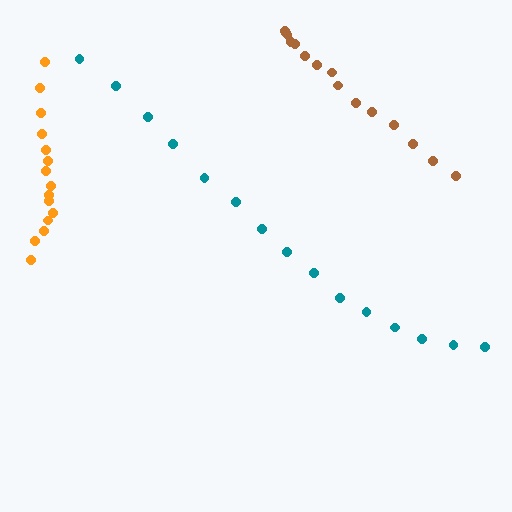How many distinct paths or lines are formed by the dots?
There are 3 distinct paths.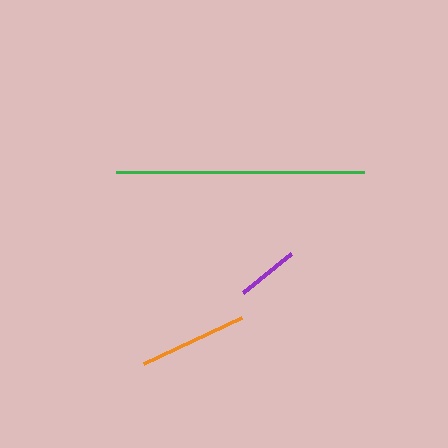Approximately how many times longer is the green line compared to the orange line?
The green line is approximately 2.3 times the length of the orange line.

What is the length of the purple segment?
The purple segment is approximately 61 pixels long.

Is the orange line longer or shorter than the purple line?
The orange line is longer than the purple line.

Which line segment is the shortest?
The purple line is the shortest at approximately 61 pixels.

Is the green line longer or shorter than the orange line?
The green line is longer than the orange line.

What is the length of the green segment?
The green segment is approximately 249 pixels long.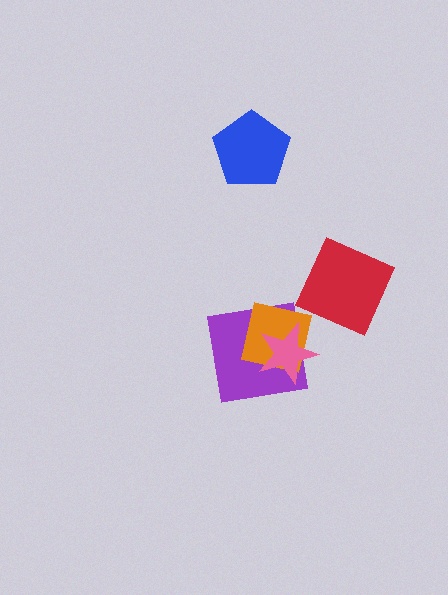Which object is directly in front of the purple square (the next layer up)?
The orange square is directly in front of the purple square.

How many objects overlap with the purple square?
2 objects overlap with the purple square.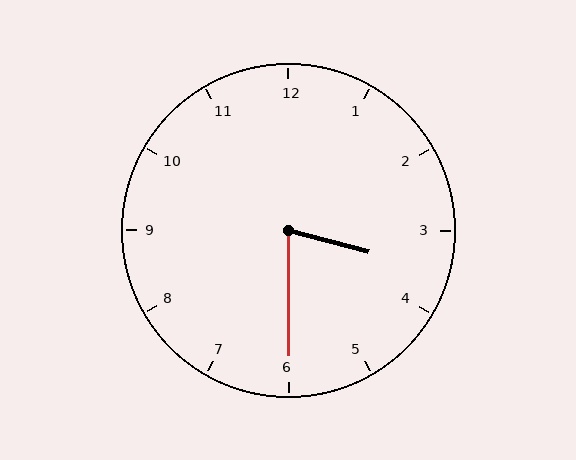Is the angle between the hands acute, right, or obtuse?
It is acute.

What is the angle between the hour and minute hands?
Approximately 75 degrees.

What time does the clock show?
3:30.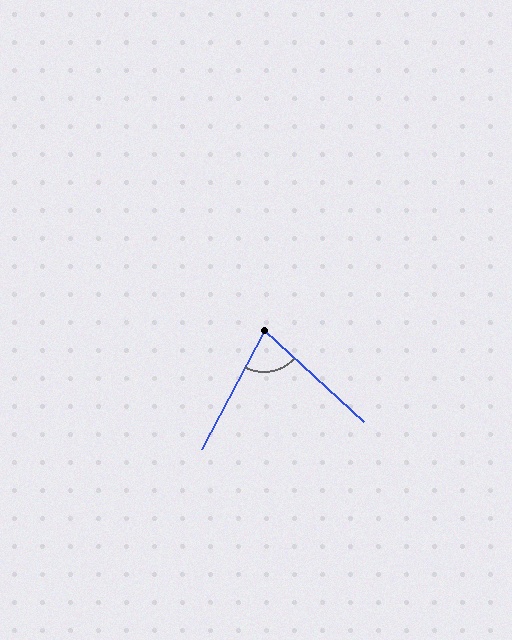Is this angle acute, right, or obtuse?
It is acute.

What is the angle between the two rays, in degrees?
Approximately 76 degrees.